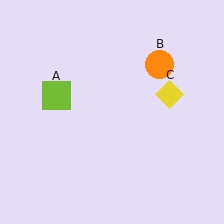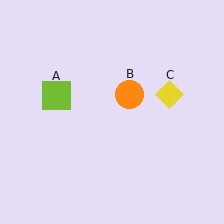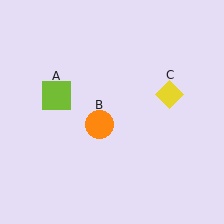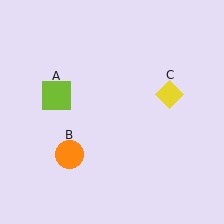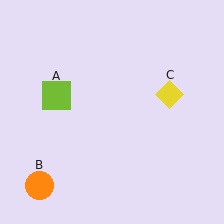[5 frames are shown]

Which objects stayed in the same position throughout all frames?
Lime square (object A) and yellow diamond (object C) remained stationary.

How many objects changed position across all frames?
1 object changed position: orange circle (object B).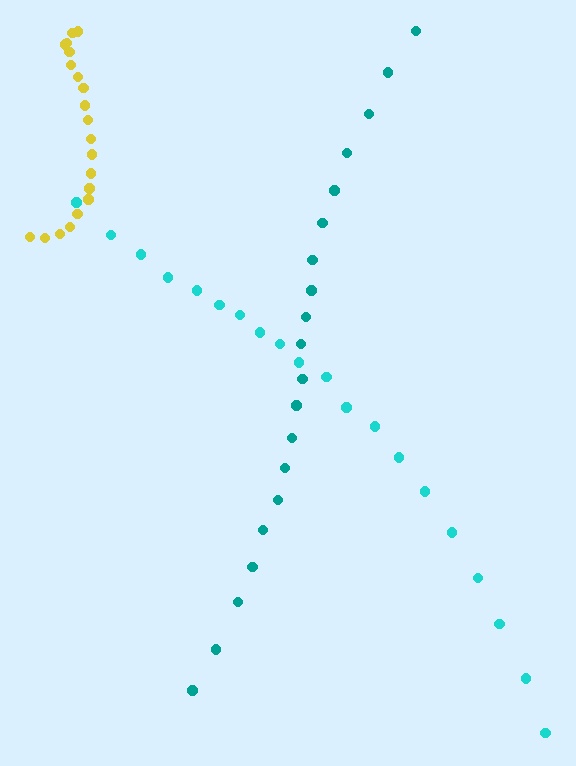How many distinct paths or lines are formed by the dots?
There are 3 distinct paths.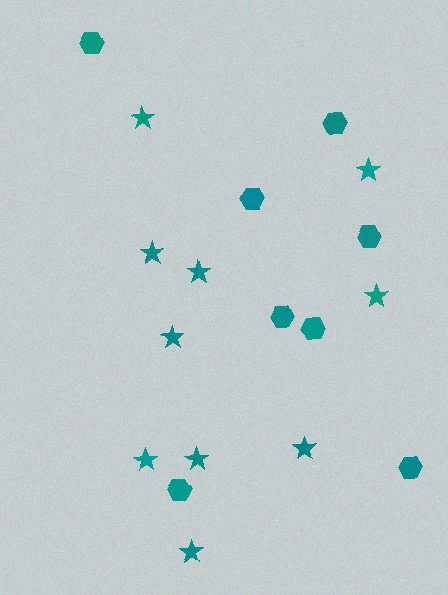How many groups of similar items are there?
There are 2 groups: one group of hexagons (8) and one group of stars (10).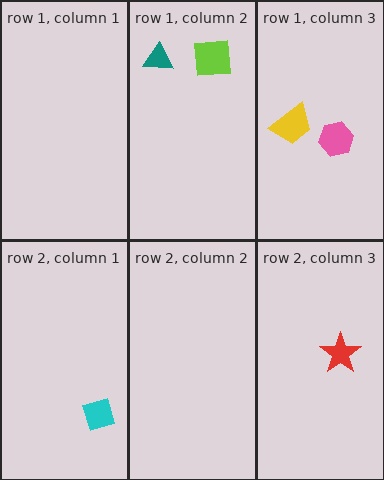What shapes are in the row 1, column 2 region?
The lime square, the teal triangle.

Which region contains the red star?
The row 2, column 3 region.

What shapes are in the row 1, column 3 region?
The pink hexagon, the yellow trapezoid.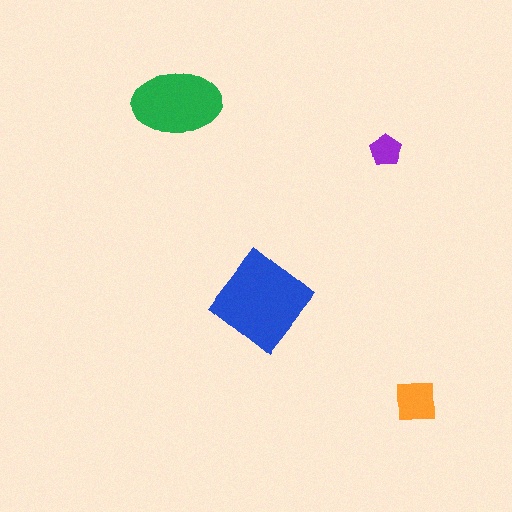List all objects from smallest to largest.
The purple pentagon, the orange square, the green ellipse, the blue diamond.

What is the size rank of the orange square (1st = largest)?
3rd.